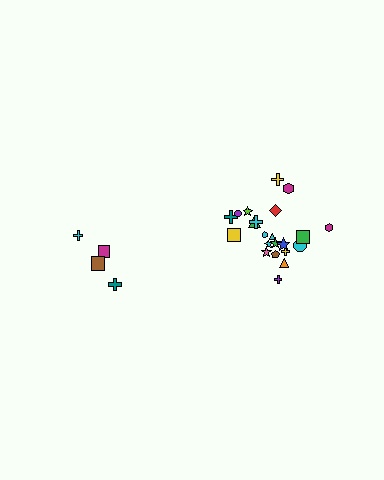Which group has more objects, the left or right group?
The right group.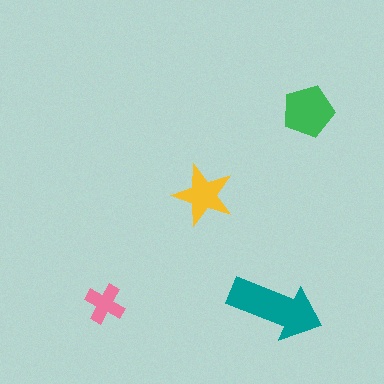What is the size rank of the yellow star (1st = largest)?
3rd.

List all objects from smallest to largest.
The pink cross, the yellow star, the green pentagon, the teal arrow.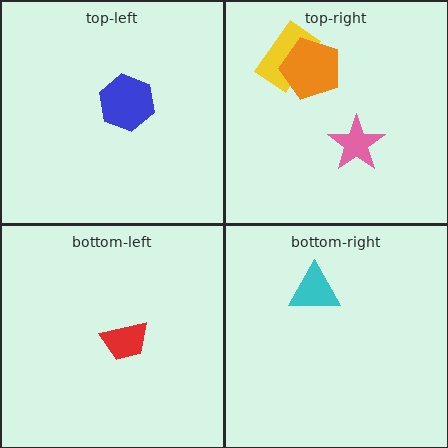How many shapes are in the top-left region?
1.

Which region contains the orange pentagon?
The top-right region.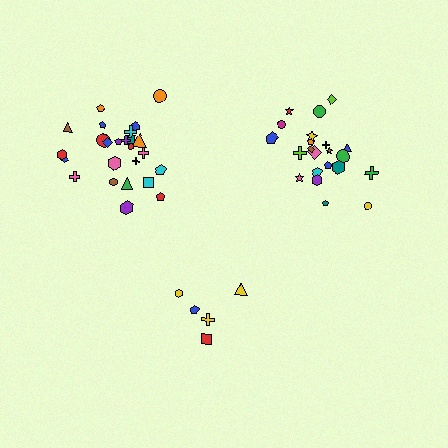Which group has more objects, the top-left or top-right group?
The top-left group.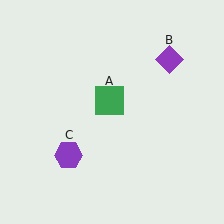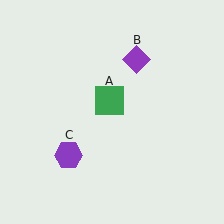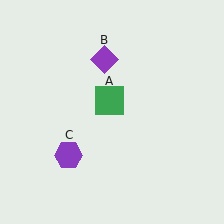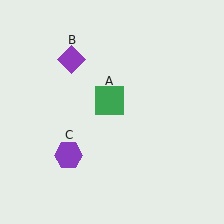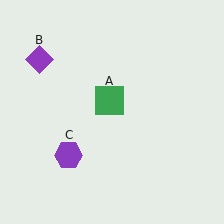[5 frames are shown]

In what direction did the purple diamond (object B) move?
The purple diamond (object B) moved left.